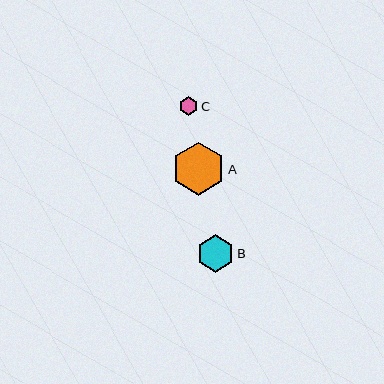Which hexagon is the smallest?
Hexagon C is the smallest with a size of approximately 19 pixels.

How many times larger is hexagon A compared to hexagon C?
Hexagon A is approximately 2.8 times the size of hexagon C.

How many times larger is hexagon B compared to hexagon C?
Hexagon B is approximately 2.0 times the size of hexagon C.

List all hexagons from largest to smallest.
From largest to smallest: A, B, C.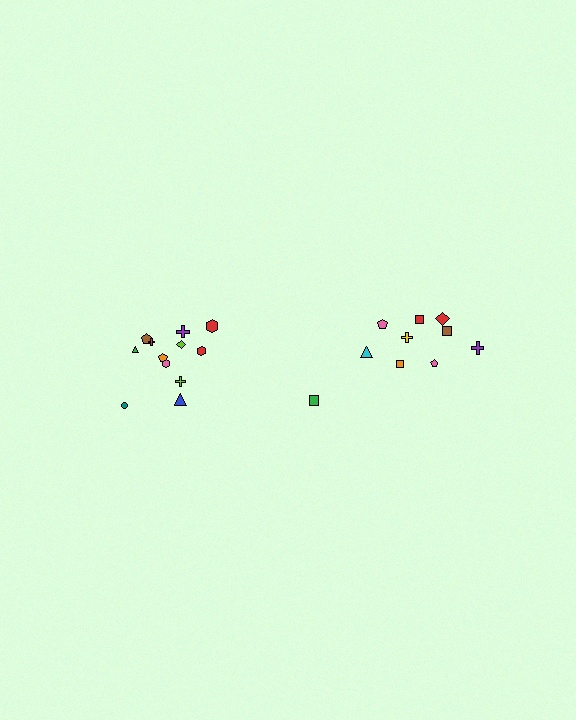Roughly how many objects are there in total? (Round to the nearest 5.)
Roughly 20 objects in total.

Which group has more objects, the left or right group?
The left group.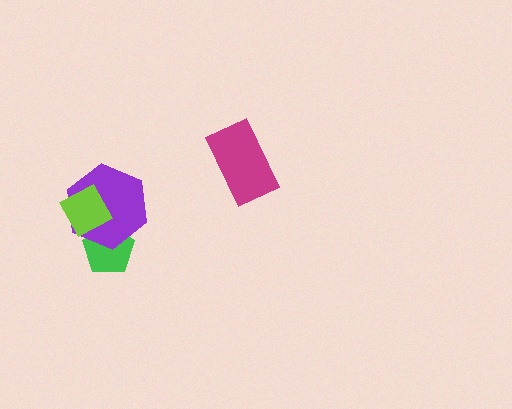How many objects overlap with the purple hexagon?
2 objects overlap with the purple hexagon.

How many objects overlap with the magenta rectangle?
0 objects overlap with the magenta rectangle.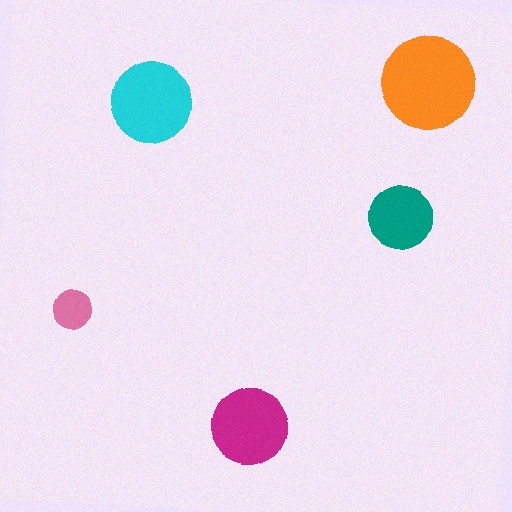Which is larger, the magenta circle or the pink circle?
The magenta one.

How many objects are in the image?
There are 5 objects in the image.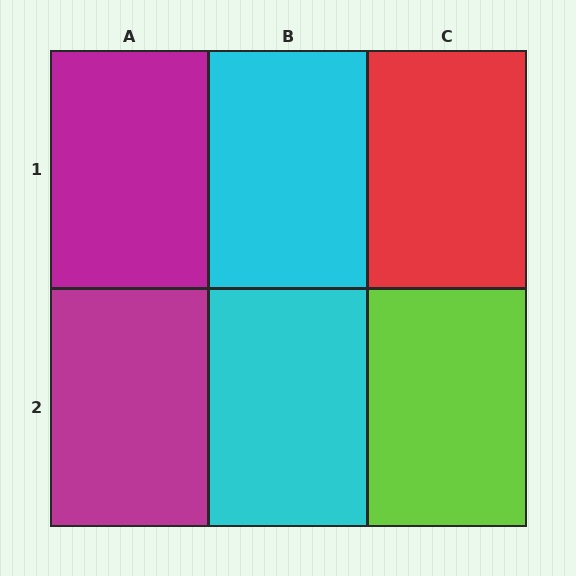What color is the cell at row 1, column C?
Red.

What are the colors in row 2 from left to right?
Magenta, cyan, lime.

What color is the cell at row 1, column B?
Cyan.